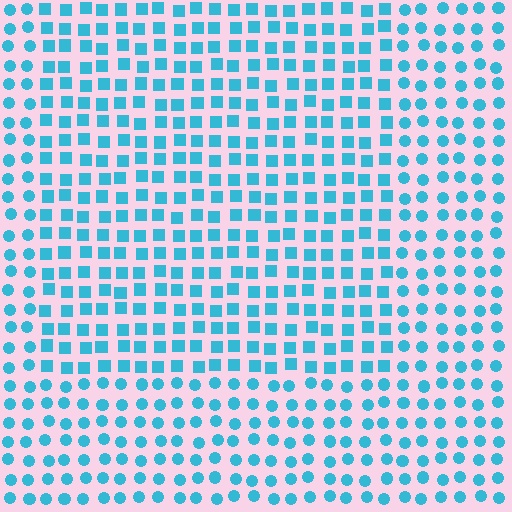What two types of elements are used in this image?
The image uses squares inside the rectangle region and circles outside it.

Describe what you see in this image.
The image is filled with small cyan elements arranged in a uniform grid. A rectangle-shaped region contains squares, while the surrounding area contains circles. The boundary is defined purely by the change in element shape.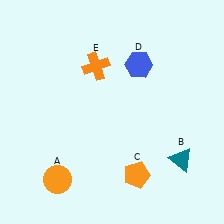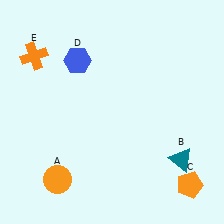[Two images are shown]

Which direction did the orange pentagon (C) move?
The orange pentagon (C) moved right.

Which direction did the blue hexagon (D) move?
The blue hexagon (D) moved left.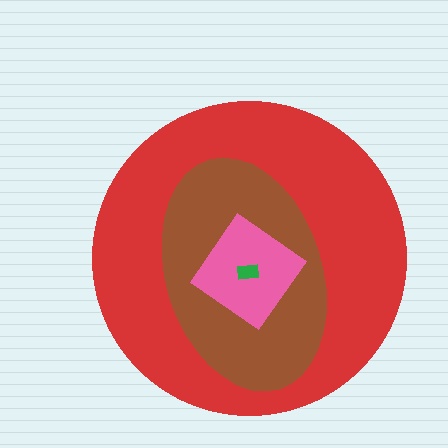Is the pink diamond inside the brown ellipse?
Yes.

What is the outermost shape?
The red circle.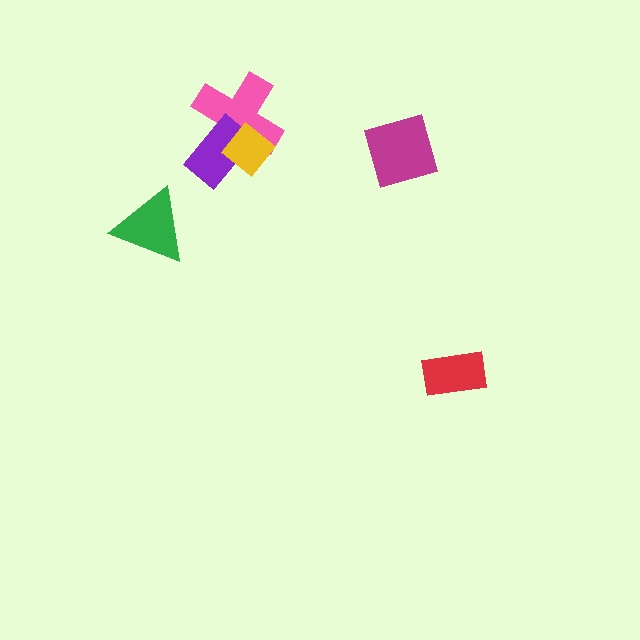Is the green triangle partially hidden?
No, no other shape covers it.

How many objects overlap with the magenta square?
0 objects overlap with the magenta square.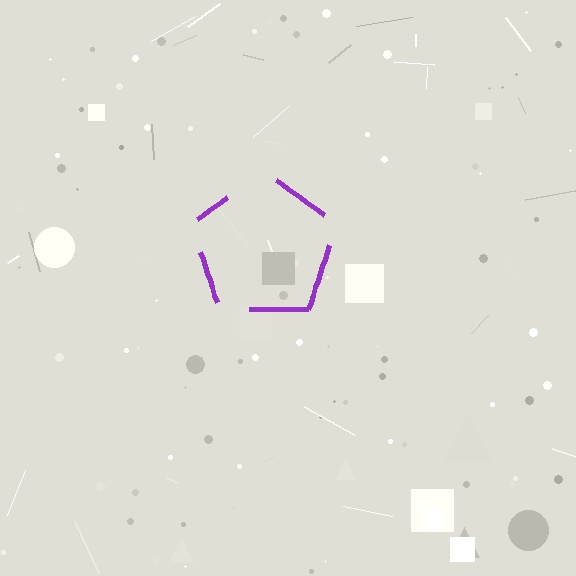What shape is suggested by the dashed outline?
The dashed outline suggests a pentagon.